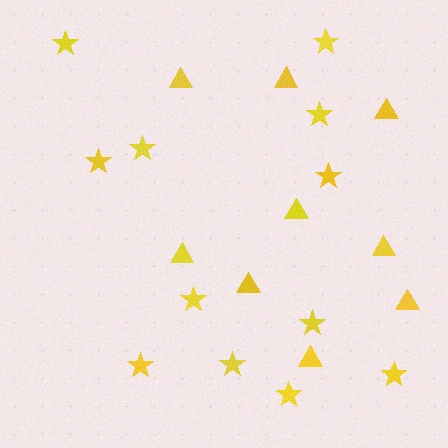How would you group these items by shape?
There are 2 groups: one group of triangles (9) and one group of stars (12).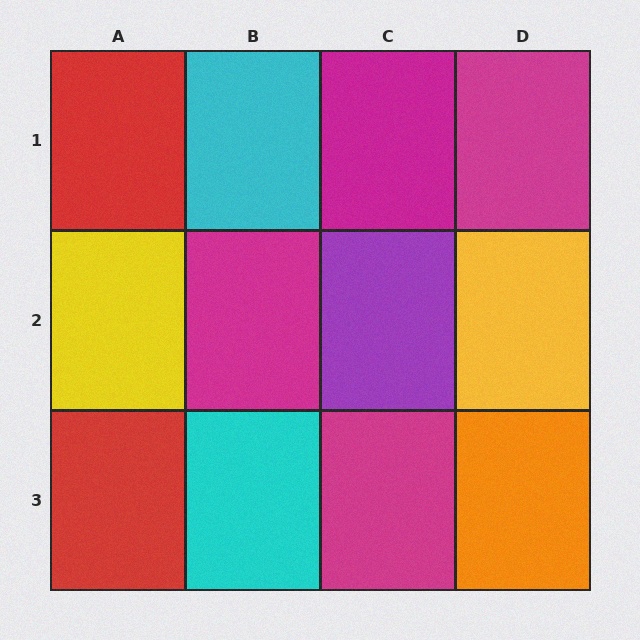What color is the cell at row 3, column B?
Cyan.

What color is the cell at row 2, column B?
Magenta.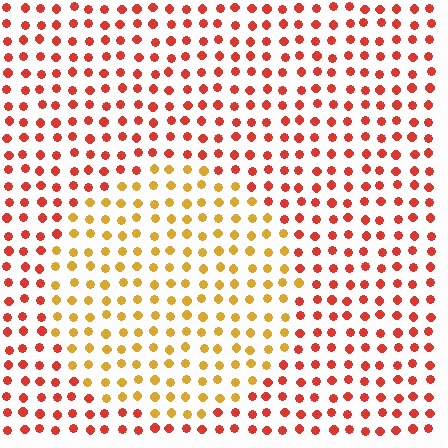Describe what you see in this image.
The image is filled with small red elements in a uniform arrangement. A circle-shaped region is visible where the elements are tinted to a slightly different hue, forming a subtle color boundary.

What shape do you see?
I see a circle.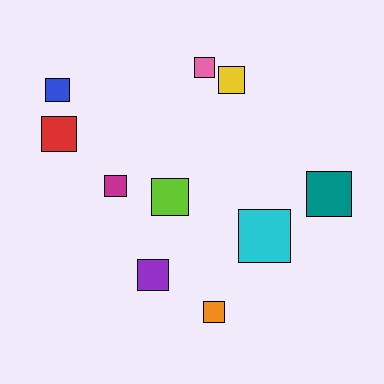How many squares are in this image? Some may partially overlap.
There are 10 squares.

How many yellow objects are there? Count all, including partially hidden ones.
There is 1 yellow object.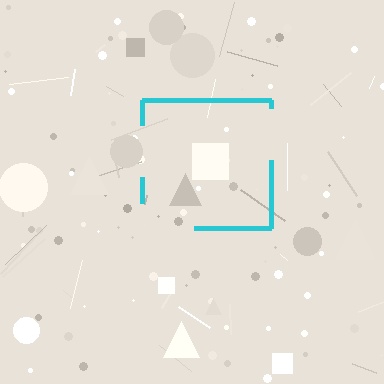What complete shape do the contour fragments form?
The contour fragments form a square.